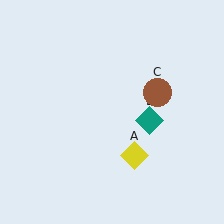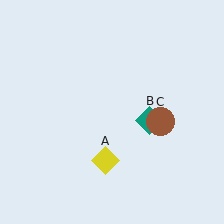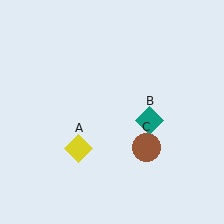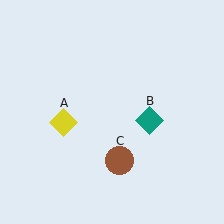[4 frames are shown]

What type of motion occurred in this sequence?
The yellow diamond (object A), brown circle (object C) rotated clockwise around the center of the scene.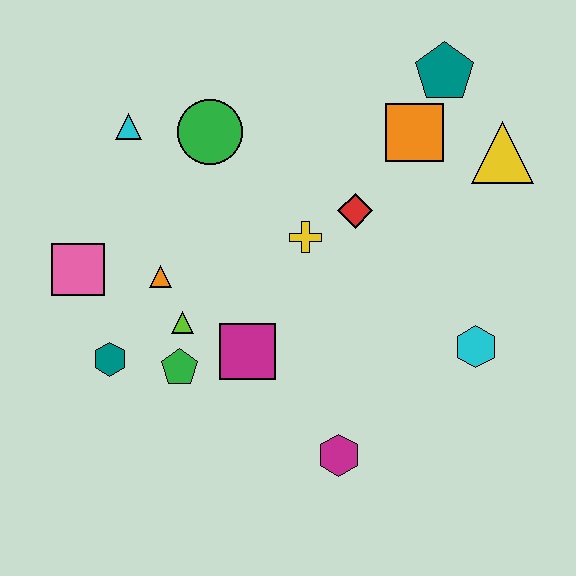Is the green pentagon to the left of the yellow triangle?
Yes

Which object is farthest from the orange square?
The teal hexagon is farthest from the orange square.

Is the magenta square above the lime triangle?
No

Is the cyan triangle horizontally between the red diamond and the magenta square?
No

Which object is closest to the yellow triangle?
The orange square is closest to the yellow triangle.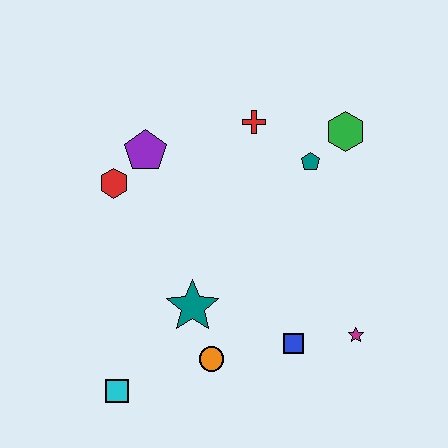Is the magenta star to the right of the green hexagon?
Yes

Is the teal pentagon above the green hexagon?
No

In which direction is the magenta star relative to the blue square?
The magenta star is to the right of the blue square.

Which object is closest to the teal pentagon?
The green hexagon is closest to the teal pentagon.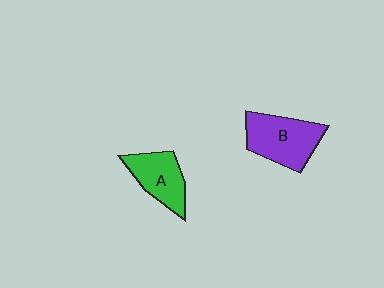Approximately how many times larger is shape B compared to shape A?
Approximately 1.3 times.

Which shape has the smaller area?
Shape A (green).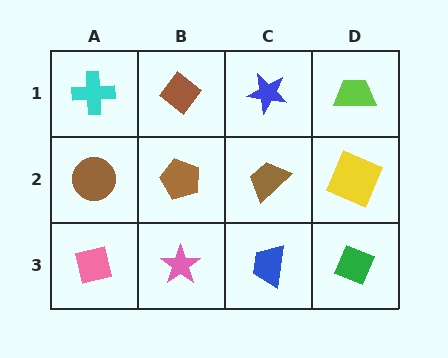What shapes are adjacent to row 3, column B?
A brown pentagon (row 2, column B), a pink square (row 3, column A), a blue trapezoid (row 3, column C).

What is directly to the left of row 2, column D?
A brown trapezoid.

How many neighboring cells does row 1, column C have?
3.